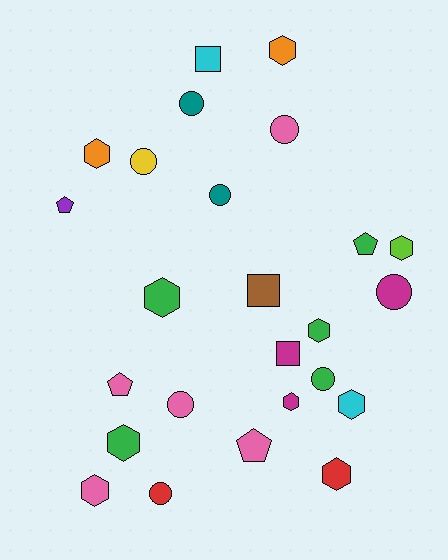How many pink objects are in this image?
There are 5 pink objects.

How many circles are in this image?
There are 8 circles.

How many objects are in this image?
There are 25 objects.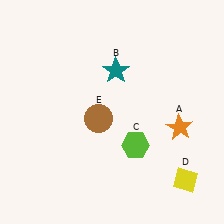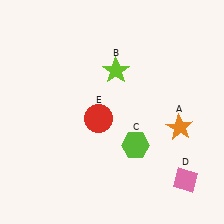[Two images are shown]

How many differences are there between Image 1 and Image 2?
There are 3 differences between the two images.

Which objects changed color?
B changed from teal to lime. D changed from yellow to pink. E changed from brown to red.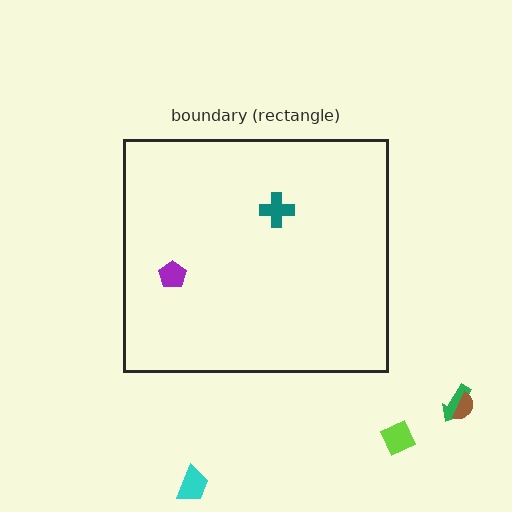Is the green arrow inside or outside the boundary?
Outside.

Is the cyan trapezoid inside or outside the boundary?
Outside.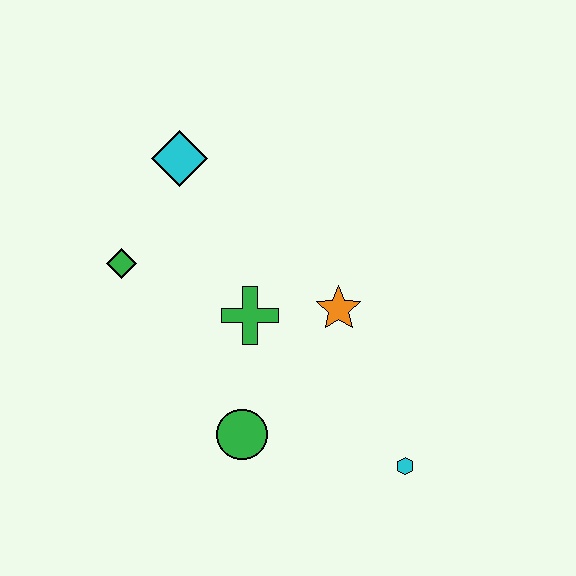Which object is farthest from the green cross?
The cyan hexagon is farthest from the green cross.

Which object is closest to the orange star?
The green cross is closest to the orange star.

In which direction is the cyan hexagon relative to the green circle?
The cyan hexagon is to the right of the green circle.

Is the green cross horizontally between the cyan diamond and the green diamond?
No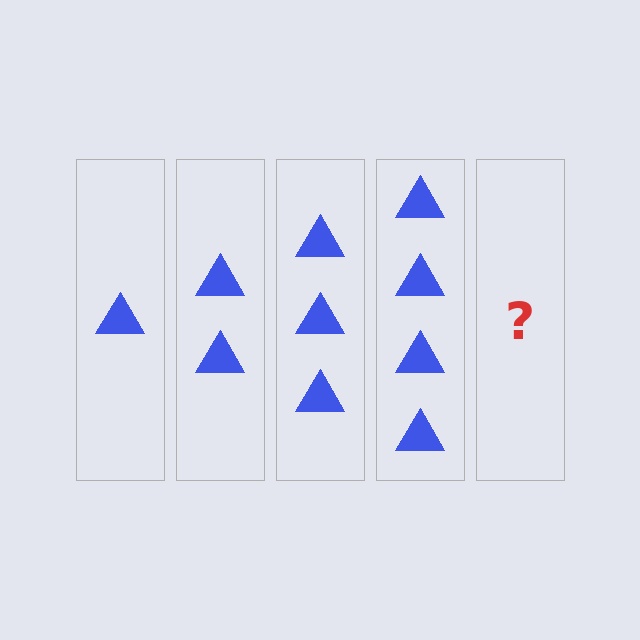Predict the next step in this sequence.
The next step is 5 triangles.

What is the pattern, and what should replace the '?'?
The pattern is that each step adds one more triangle. The '?' should be 5 triangles.